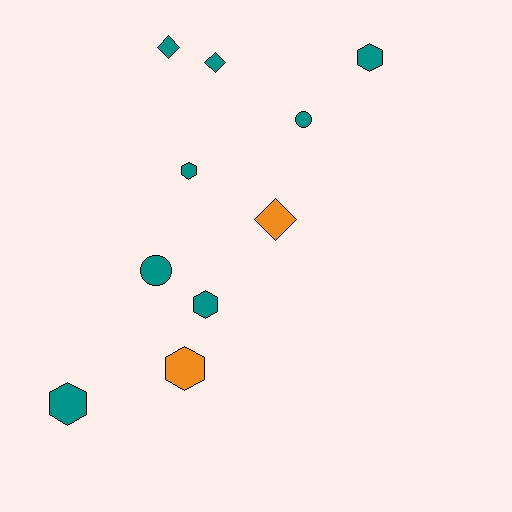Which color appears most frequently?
Teal, with 8 objects.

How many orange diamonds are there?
There is 1 orange diamond.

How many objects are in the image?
There are 10 objects.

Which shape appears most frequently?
Hexagon, with 5 objects.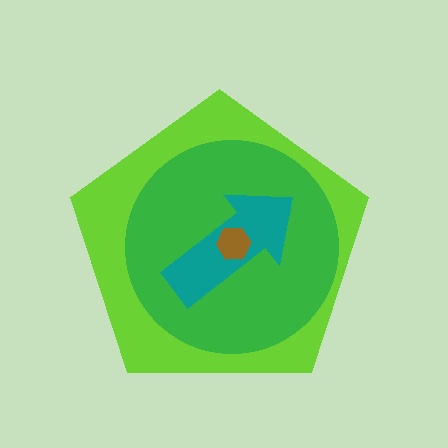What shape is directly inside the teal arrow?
The brown hexagon.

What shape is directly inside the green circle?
The teal arrow.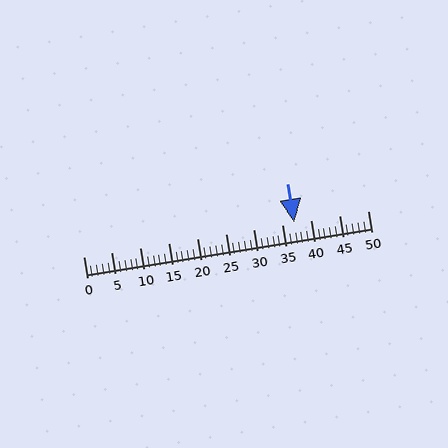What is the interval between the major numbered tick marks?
The major tick marks are spaced 5 units apart.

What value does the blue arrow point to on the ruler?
The blue arrow points to approximately 37.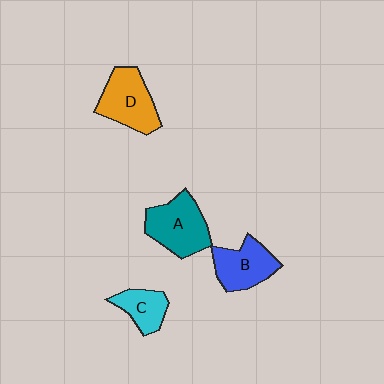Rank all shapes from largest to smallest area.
From largest to smallest: A (teal), D (orange), B (blue), C (cyan).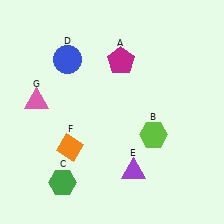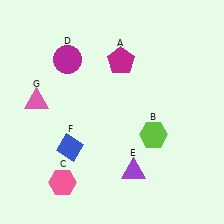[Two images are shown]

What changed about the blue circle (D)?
In Image 1, D is blue. In Image 2, it changed to magenta.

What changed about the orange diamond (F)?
In Image 1, F is orange. In Image 2, it changed to blue.